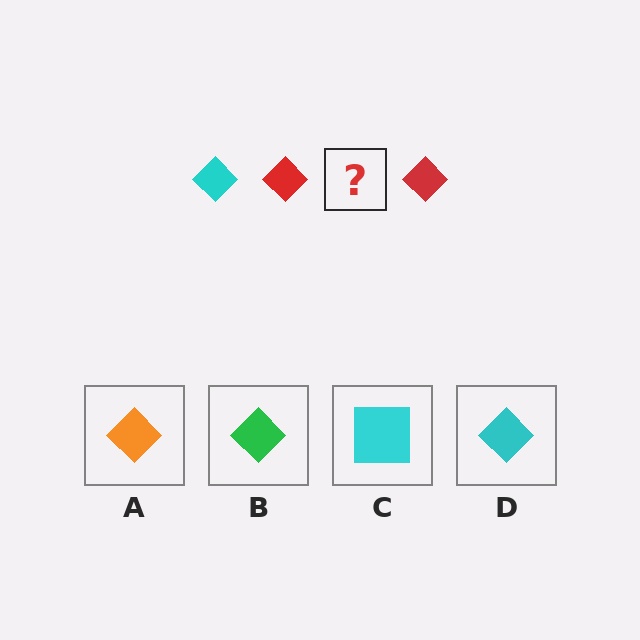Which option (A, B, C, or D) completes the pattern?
D.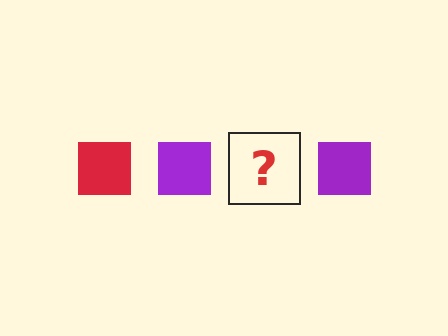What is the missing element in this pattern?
The missing element is a red square.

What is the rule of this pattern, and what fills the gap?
The rule is that the pattern cycles through red, purple squares. The gap should be filled with a red square.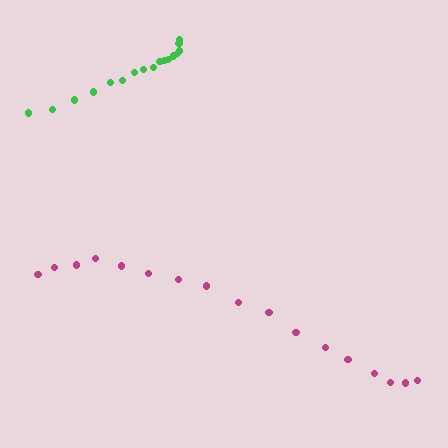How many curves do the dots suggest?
There are 2 distinct paths.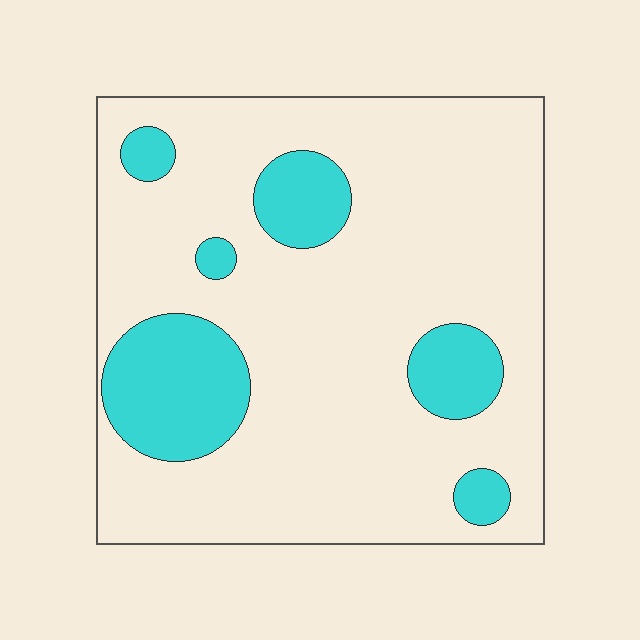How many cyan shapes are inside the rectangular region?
6.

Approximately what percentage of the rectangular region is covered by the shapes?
Approximately 20%.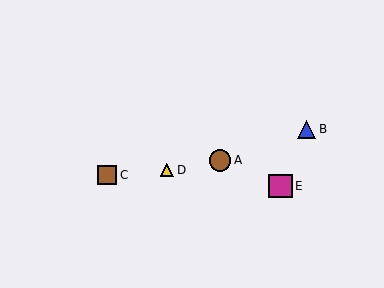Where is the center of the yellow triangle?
The center of the yellow triangle is at (167, 170).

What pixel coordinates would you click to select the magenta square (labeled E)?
Click at (281, 186) to select the magenta square E.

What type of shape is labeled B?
Shape B is a blue triangle.